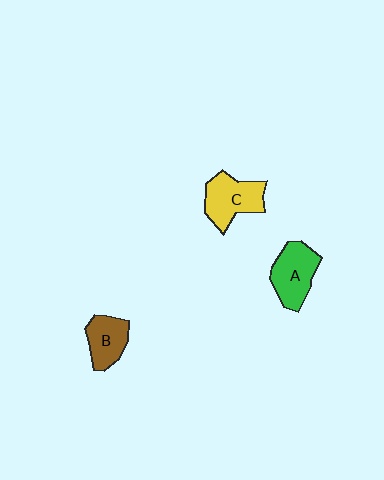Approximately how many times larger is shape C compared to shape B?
Approximately 1.3 times.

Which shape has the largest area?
Shape C (yellow).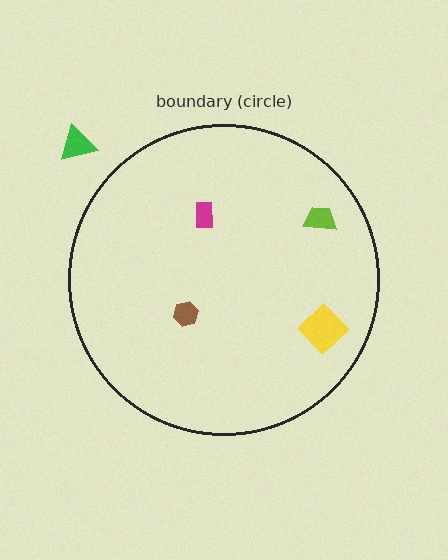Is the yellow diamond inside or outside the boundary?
Inside.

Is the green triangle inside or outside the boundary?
Outside.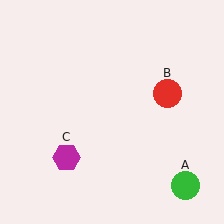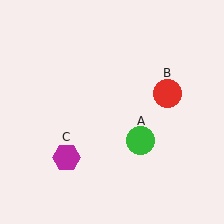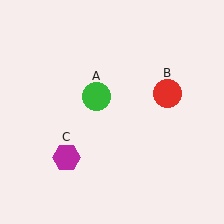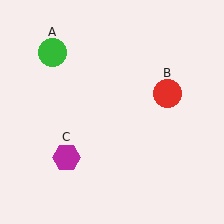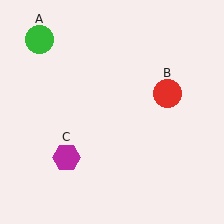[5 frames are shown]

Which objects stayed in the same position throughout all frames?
Red circle (object B) and magenta hexagon (object C) remained stationary.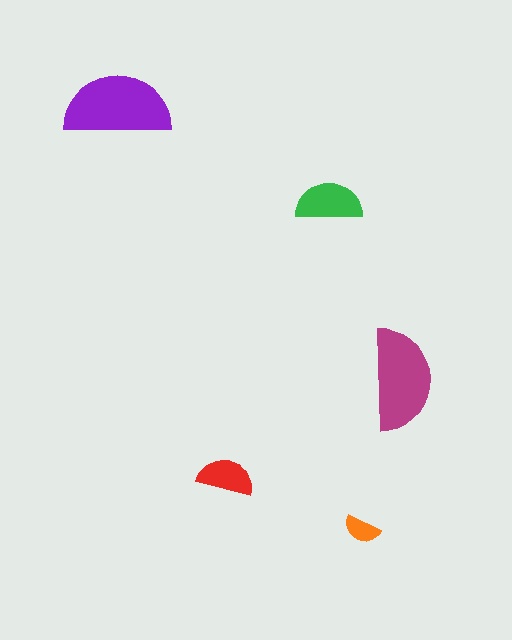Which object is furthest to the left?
The purple semicircle is leftmost.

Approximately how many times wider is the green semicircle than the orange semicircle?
About 2 times wider.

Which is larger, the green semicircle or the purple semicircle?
The purple one.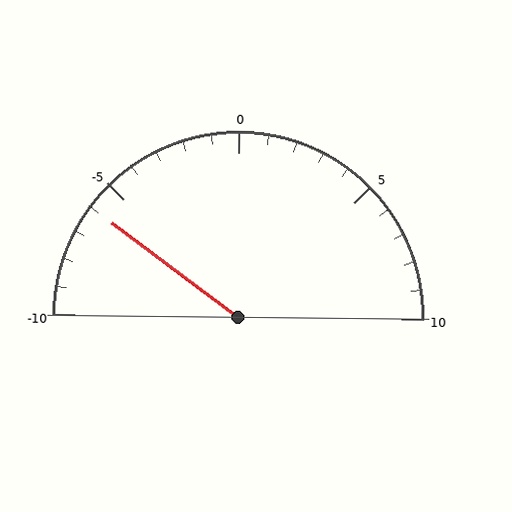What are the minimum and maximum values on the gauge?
The gauge ranges from -10 to 10.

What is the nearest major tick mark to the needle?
The nearest major tick mark is -5.